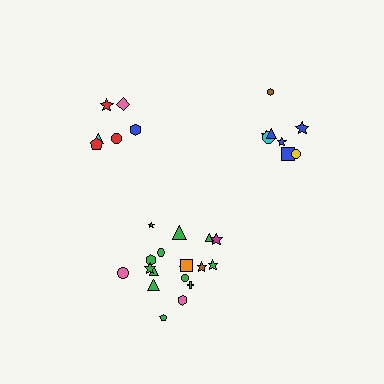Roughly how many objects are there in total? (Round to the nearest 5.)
Roughly 30 objects in total.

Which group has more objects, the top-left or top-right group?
The top-right group.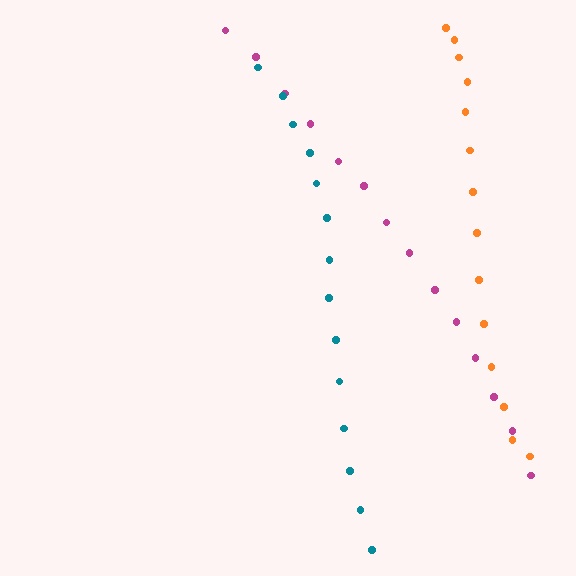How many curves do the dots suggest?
There are 3 distinct paths.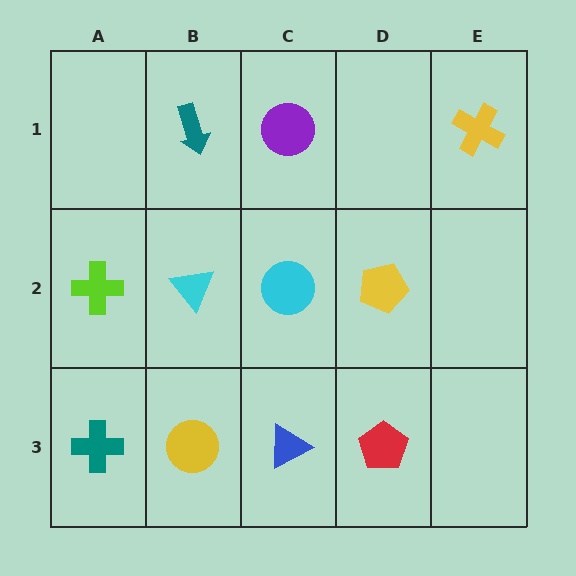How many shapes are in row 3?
4 shapes.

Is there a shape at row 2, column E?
No, that cell is empty.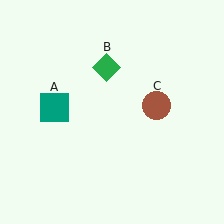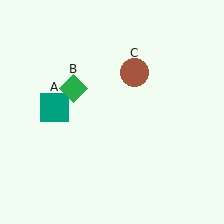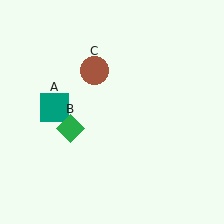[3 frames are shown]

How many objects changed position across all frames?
2 objects changed position: green diamond (object B), brown circle (object C).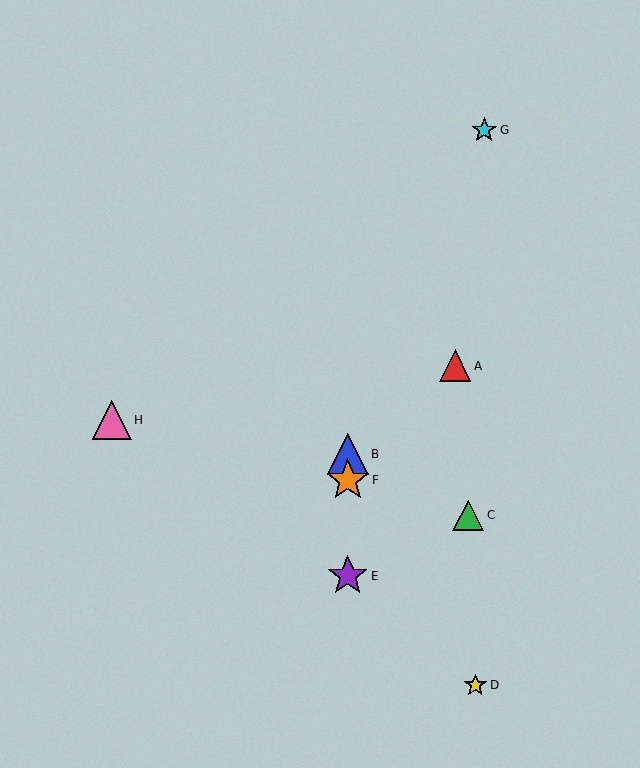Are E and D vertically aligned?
No, E is at x≈348 and D is at x≈475.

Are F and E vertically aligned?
Yes, both are at x≈348.